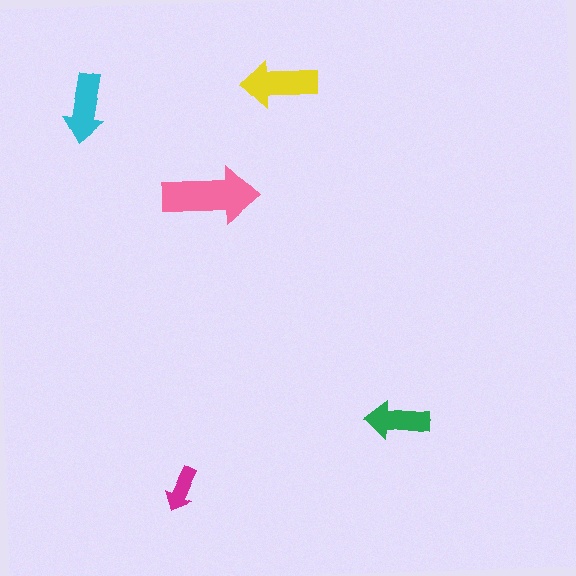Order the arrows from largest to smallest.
the pink one, the yellow one, the cyan one, the green one, the magenta one.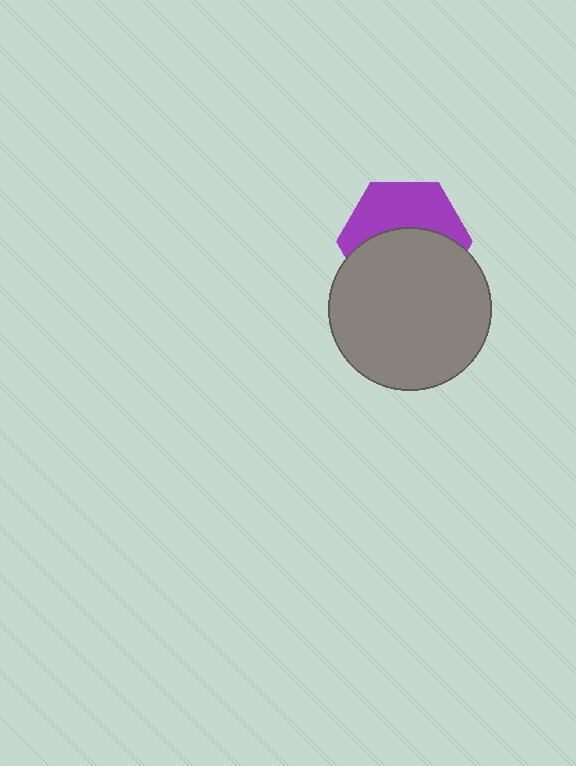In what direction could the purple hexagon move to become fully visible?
The purple hexagon could move up. That would shift it out from behind the gray circle entirely.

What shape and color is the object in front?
The object in front is a gray circle.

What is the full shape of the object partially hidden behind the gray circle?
The partially hidden object is a purple hexagon.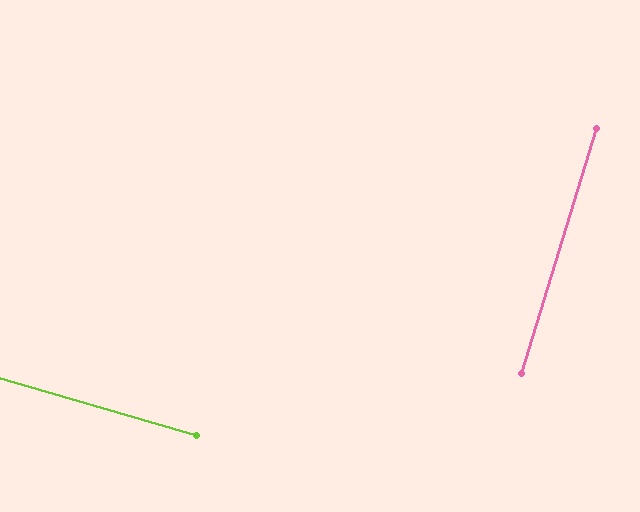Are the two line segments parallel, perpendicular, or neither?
Perpendicular — they meet at approximately 89°.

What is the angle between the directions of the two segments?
Approximately 89 degrees.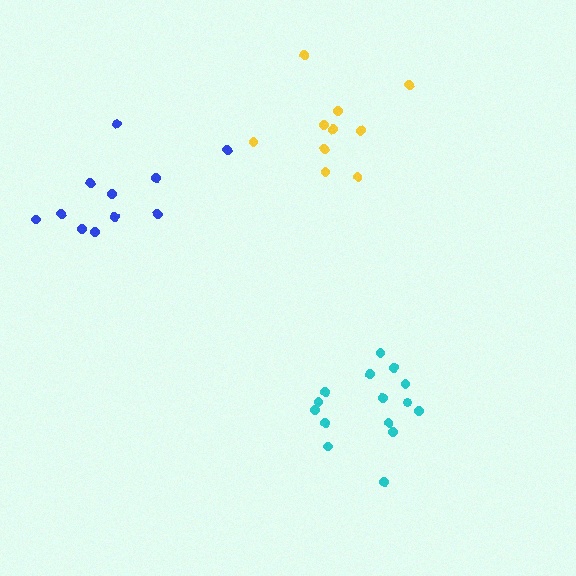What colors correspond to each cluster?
The clusters are colored: yellow, blue, cyan.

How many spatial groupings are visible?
There are 3 spatial groupings.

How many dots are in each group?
Group 1: 10 dots, Group 2: 11 dots, Group 3: 15 dots (36 total).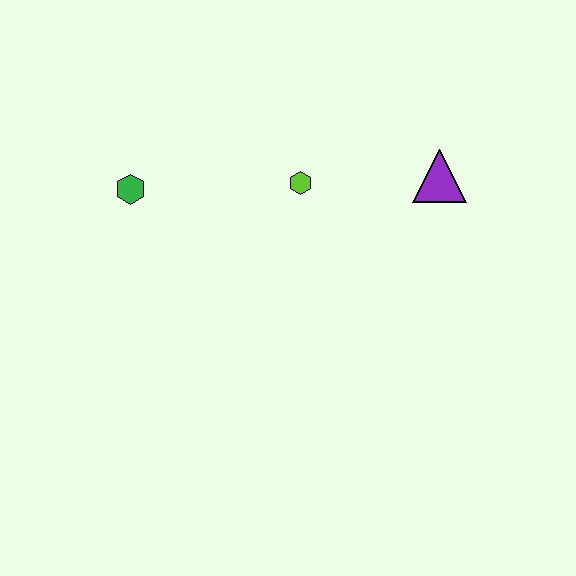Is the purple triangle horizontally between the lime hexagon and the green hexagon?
No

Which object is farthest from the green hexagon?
The purple triangle is farthest from the green hexagon.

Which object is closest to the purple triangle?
The lime hexagon is closest to the purple triangle.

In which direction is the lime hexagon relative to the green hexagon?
The lime hexagon is to the right of the green hexagon.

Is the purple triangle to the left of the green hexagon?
No